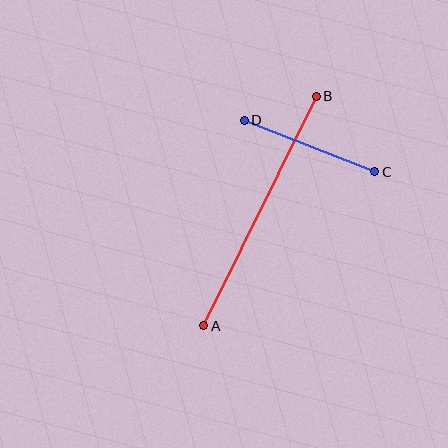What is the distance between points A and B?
The distance is approximately 256 pixels.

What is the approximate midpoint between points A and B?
The midpoint is at approximately (260, 211) pixels.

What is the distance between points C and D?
The distance is approximately 140 pixels.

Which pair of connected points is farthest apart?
Points A and B are farthest apart.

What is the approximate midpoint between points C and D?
The midpoint is at approximately (309, 146) pixels.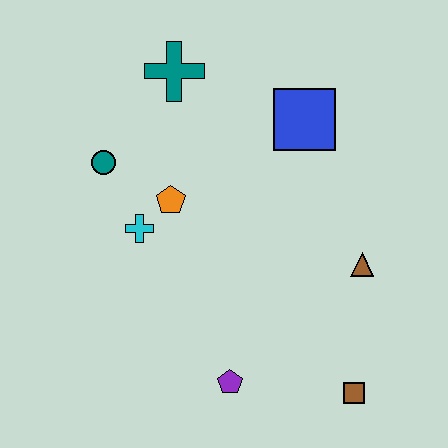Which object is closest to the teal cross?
The teal circle is closest to the teal cross.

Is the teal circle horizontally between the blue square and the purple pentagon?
No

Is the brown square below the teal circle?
Yes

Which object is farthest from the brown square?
The teal cross is farthest from the brown square.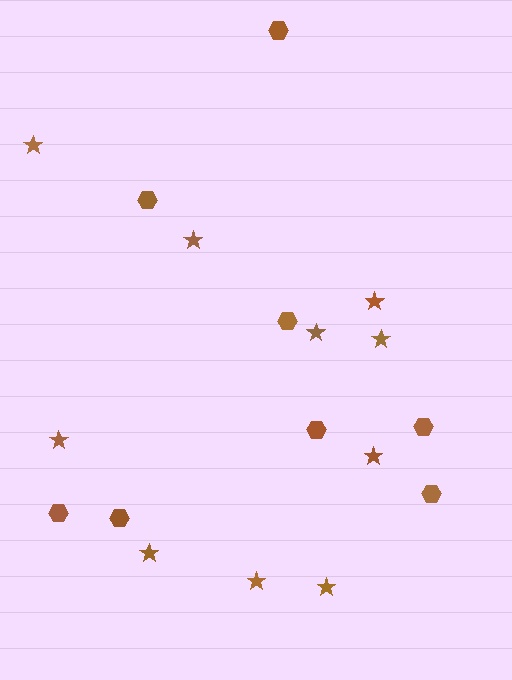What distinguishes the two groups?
There are 2 groups: one group of stars (10) and one group of hexagons (8).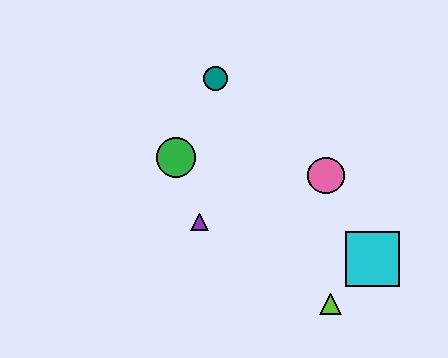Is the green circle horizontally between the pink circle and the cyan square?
No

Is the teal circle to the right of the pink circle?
No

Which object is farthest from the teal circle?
The lime triangle is farthest from the teal circle.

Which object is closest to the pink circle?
The cyan square is closest to the pink circle.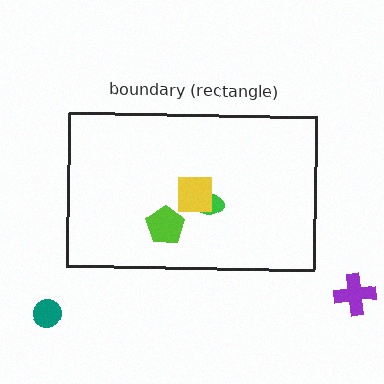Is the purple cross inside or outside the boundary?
Outside.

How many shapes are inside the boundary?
3 inside, 2 outside.